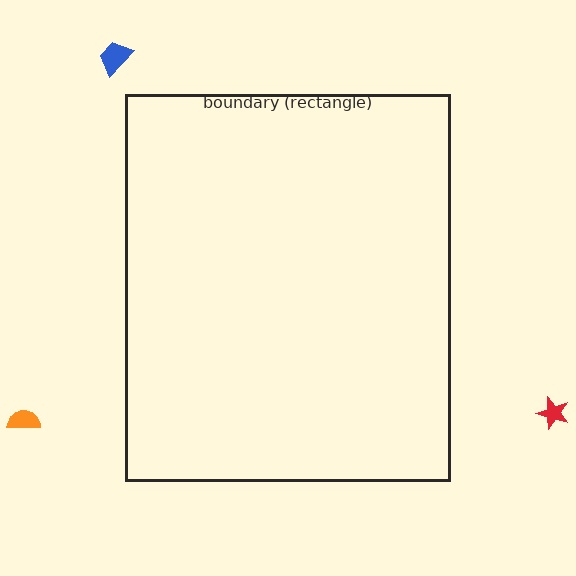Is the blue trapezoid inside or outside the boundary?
Outside.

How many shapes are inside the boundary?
0 inside, 3 outside.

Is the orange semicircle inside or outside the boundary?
Outside.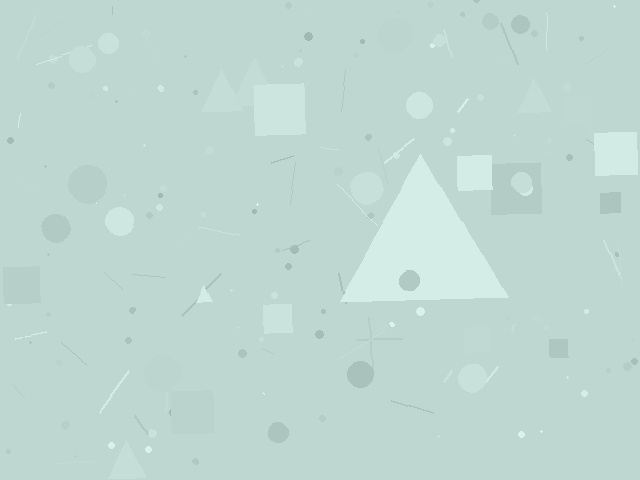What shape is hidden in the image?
A triangle is hidden in the image.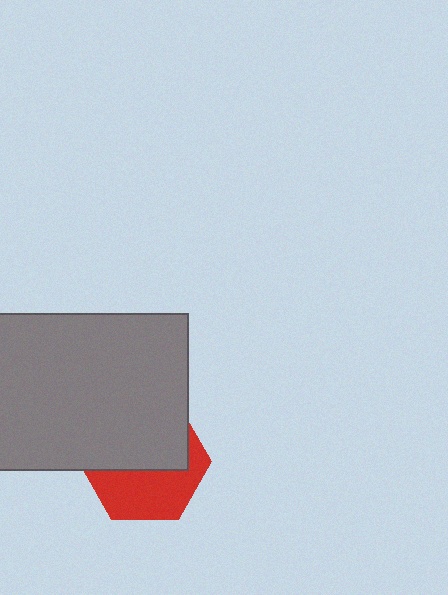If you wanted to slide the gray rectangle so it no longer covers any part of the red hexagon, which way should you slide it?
Slide it up — that is the most direct way to separate the two shapes.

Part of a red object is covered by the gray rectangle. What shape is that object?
It is a hexagon.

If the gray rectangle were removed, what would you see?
You would see the complete red hexagon.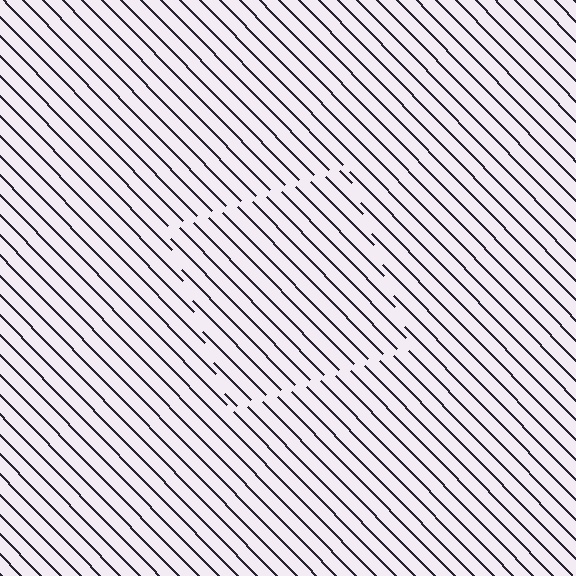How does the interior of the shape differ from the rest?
The interior of the shape contains the same grating, shifted by half a period — the contour is defined by the phase discontinuity where line-ends from the inner and outer gratings abut.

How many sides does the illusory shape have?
4 sides — the line-ends trace a square.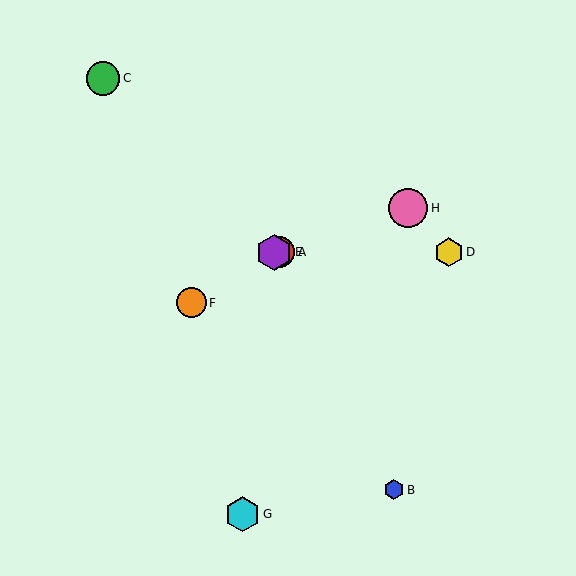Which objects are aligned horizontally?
Objects A, D, E are aligned horizontally.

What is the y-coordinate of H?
Object H is at y≈208.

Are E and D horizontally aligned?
Yes, both are at y≈252.